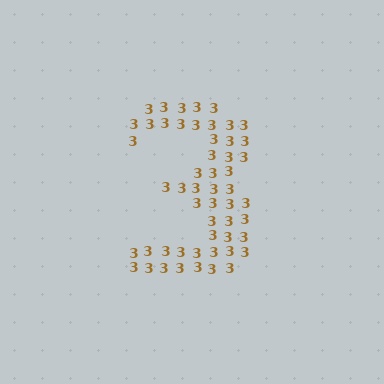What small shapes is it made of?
It is made of small digit 3's.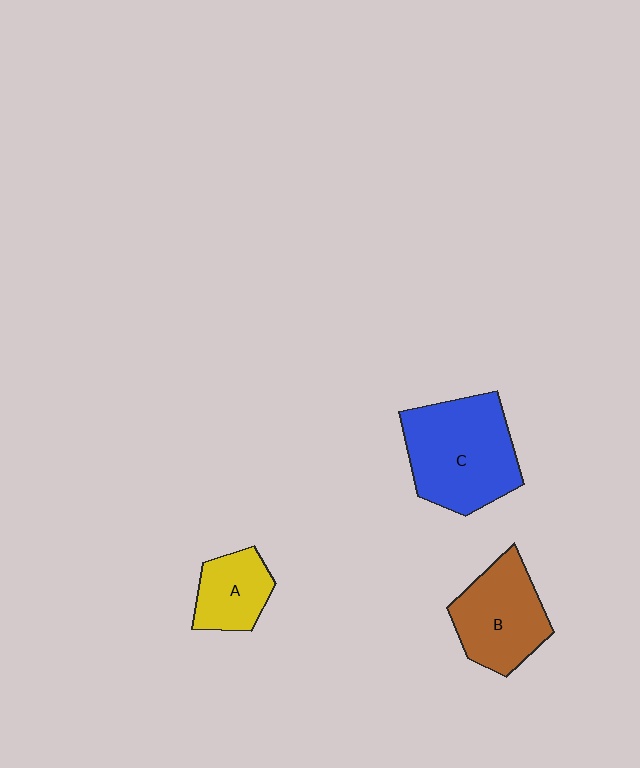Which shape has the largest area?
Shape C (blue).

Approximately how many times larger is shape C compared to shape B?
Approximately 1.3 times.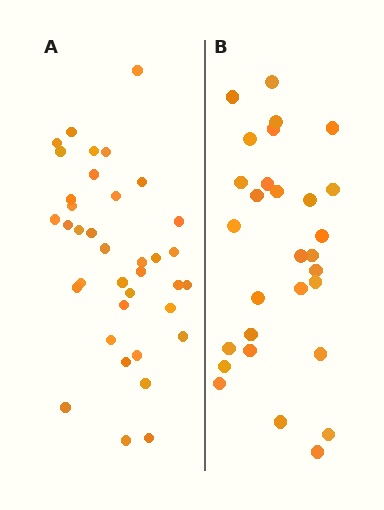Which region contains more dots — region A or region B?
Region A (the left region) has more dots.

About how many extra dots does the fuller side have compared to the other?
Region A has roughly 8 or so more dots than region B.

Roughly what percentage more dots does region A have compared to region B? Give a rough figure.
About 30% more.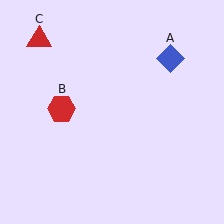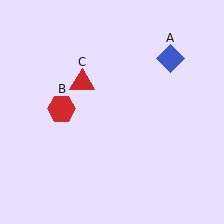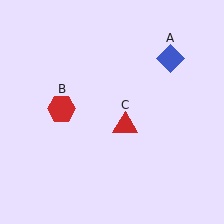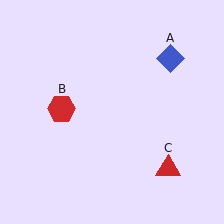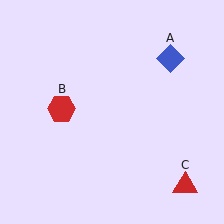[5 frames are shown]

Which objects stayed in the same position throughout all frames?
Blue diamond (object A) and red hexagon (object B) remained stationary.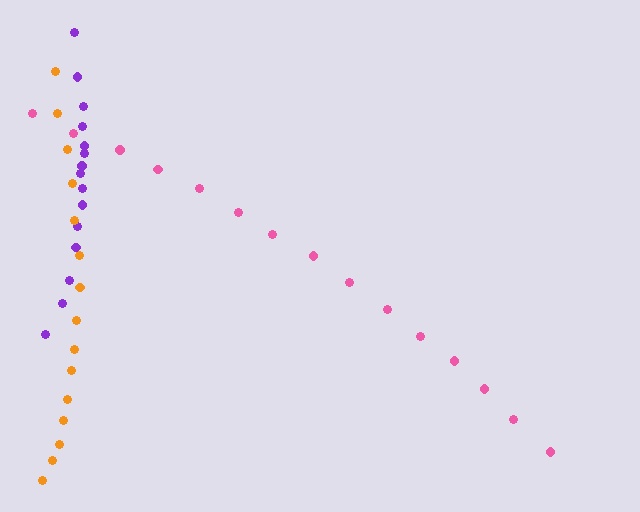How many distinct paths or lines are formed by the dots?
There are 3 distinct paths.